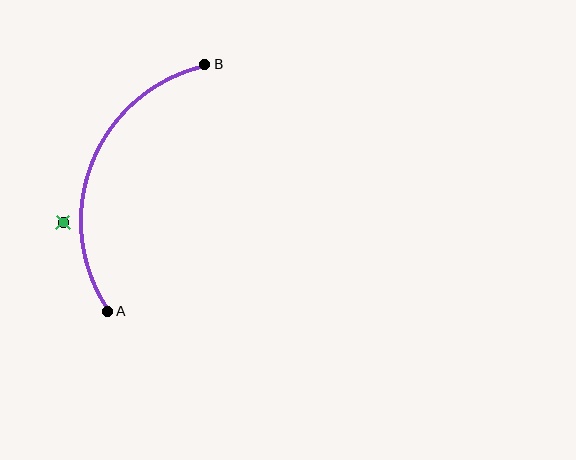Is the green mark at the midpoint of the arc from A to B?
No — the green mark does not lie on the arc at all. It sits slightly outside the curve.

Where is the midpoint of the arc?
The arc midpoint is the point on the curve farthest from the straight line joining A and B. It sits to the left of that line.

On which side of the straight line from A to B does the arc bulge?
The arc bulges to the left of the straight line connecting A and B.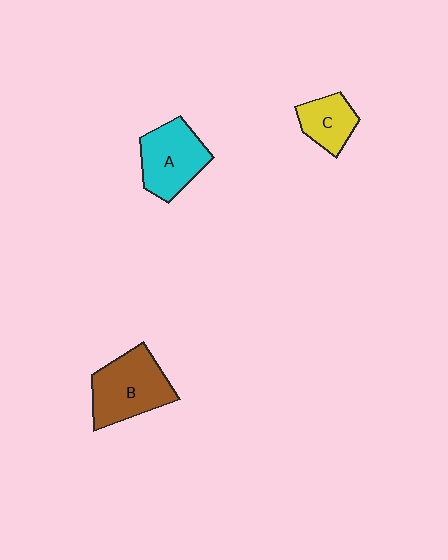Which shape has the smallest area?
Shape C (yellow).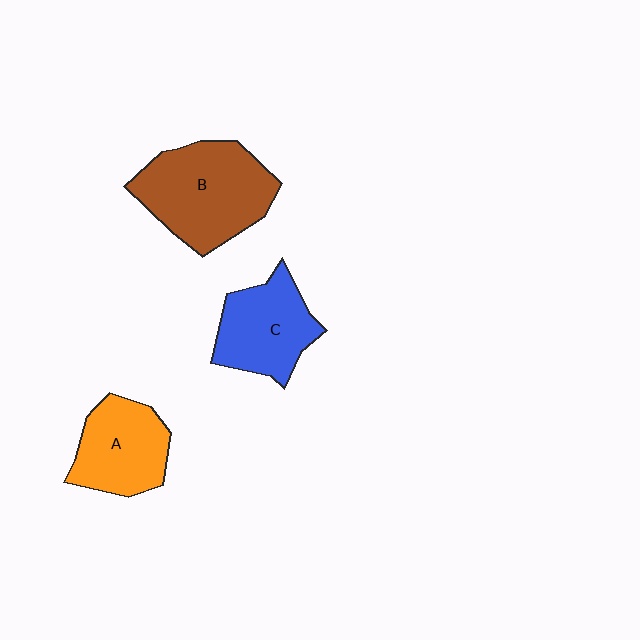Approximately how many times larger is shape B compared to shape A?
Approximately 1.5 times.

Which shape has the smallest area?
Shape A (orange).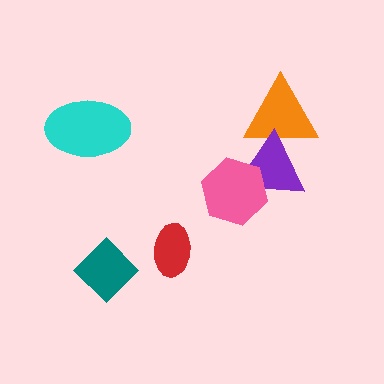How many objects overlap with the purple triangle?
2 objects overlap with the purple triangle.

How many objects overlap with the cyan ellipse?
0 objects overlap with the cyan ellipse.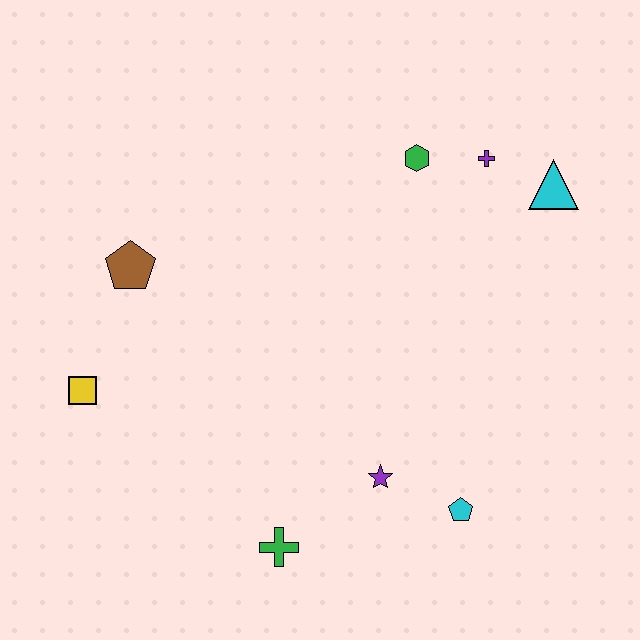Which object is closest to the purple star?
The cyan pentagon is closest to the purple star.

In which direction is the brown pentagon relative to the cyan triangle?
The brown pentagon is to the left of the cyan triangle.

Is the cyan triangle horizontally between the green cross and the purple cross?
No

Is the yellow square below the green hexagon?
Yes